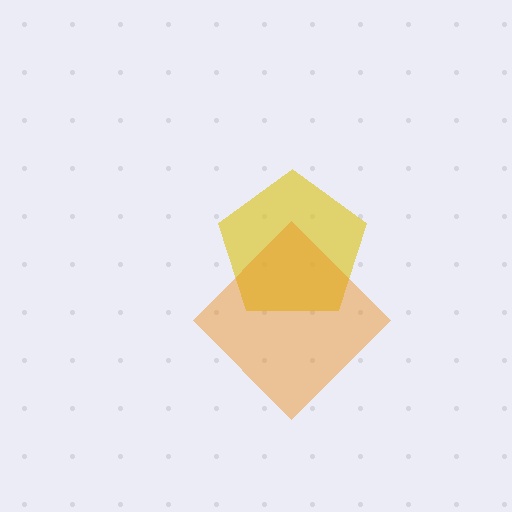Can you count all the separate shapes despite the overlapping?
Yes, there are 2 separate shapes.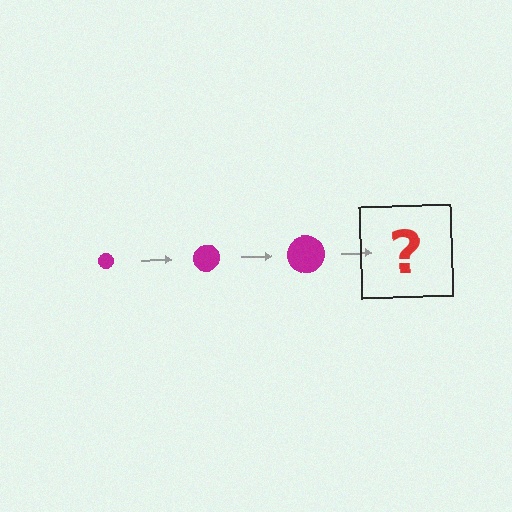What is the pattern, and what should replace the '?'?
The pattern is that the circle gets progressively larger each step. The '?' should be a magenta circle, larger than the previous one.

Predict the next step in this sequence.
The next step is a magenta circle, larger than the previous one.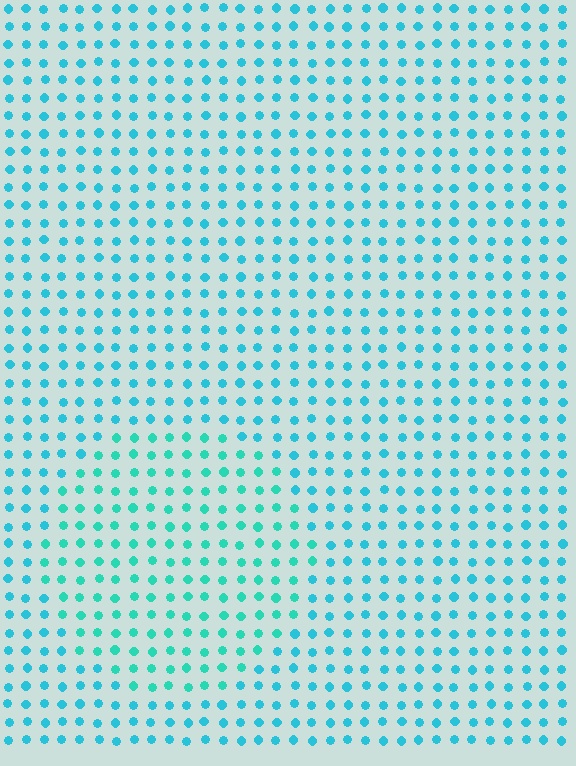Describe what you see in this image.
The image is filled with small cyan elements in a uniform arrangement. A circle-shaped region is visible where the elements are tinted to a slightly different hue, forming a subtle color boundary.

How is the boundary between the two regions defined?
The boundary is defined purely by a slight shift in hue (about 20 degrees). Spacing, size, and orientation are identical on both sides.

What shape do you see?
I see a circle.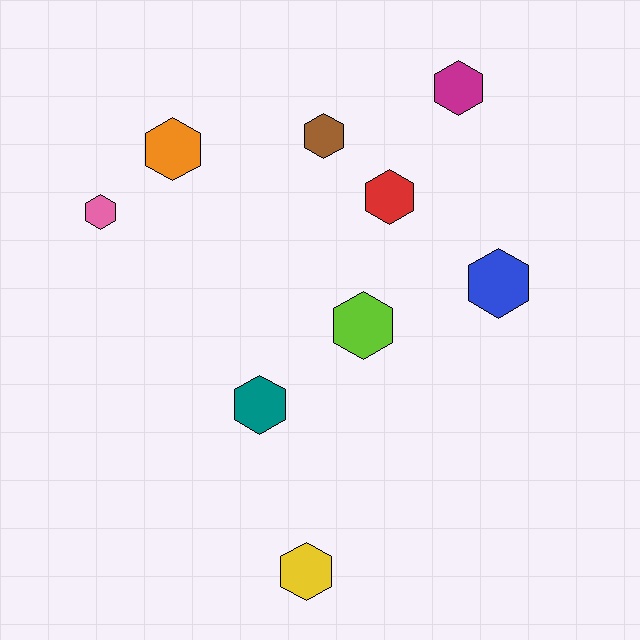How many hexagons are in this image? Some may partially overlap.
There are 9 hexagons.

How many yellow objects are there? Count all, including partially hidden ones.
There is 1 yellow object.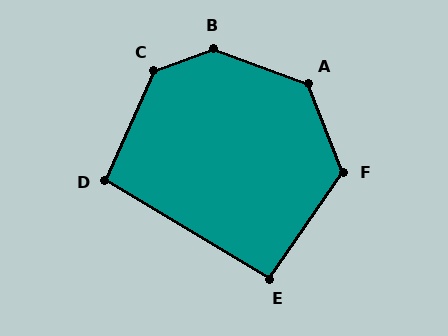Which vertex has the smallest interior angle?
E, at approximately 94 degrees.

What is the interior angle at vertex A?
Approximately 132 degrees (obtuse).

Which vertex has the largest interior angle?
B, at approximately 140 degrees.